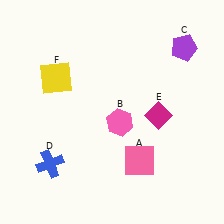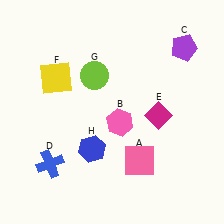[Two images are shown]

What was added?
A lime circle (G), a blue hexagon (H) were added in Image 2.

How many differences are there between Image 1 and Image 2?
There are 2 differences between the two images.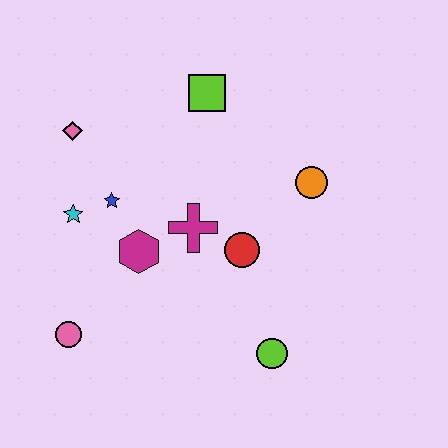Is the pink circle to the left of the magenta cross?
Yes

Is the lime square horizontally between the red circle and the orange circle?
No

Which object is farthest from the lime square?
The pink circle is farthest from the lime square.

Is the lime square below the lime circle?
No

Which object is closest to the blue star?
The cyan star is closest to the blue star.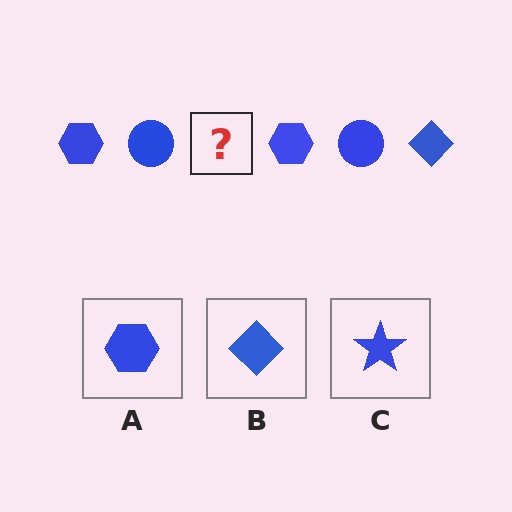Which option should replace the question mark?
Option B.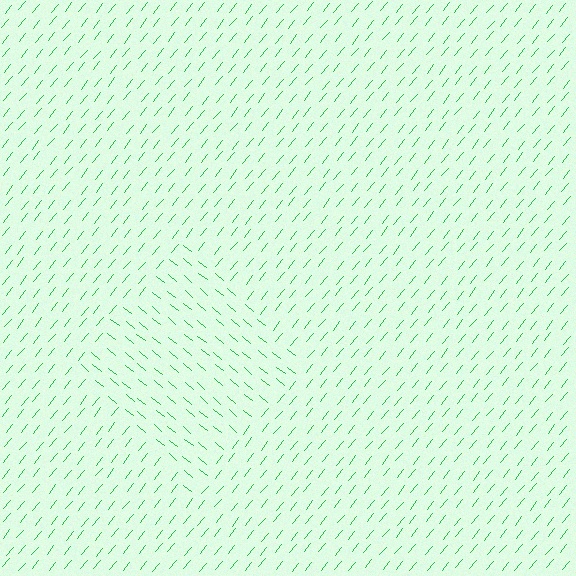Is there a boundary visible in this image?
Yes, there is a texture boundary formed by a change in line orientation.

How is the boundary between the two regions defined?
The boundary is defined purely by a change in line orientation (approximately 89 degrees difference). All lines are the same color and thickness.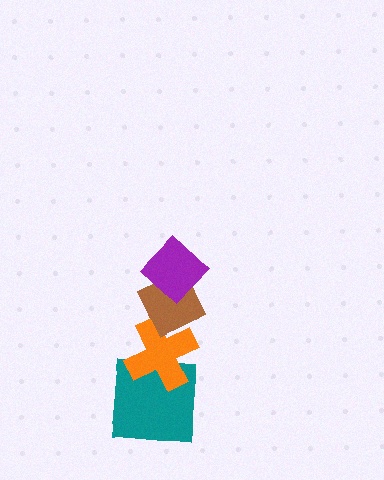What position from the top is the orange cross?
The orange cross is 3rd from the top.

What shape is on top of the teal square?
The orange cross is on top of the teal square.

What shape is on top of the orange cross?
The brown diamond is on top of the orange cross.